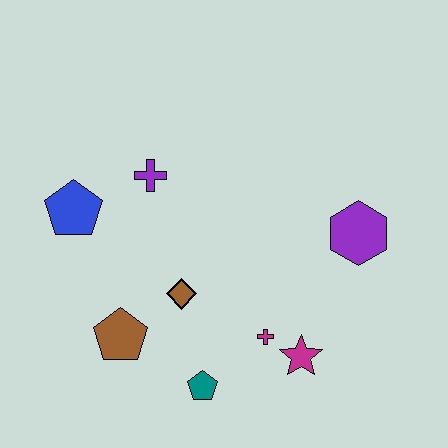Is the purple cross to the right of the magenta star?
No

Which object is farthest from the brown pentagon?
The purple hexagon is farthest from the brown pentagon.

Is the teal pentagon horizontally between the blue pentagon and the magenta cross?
Yes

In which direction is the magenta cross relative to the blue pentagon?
The magenta cross is to the right of the blue pentagon.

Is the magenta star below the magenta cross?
Yes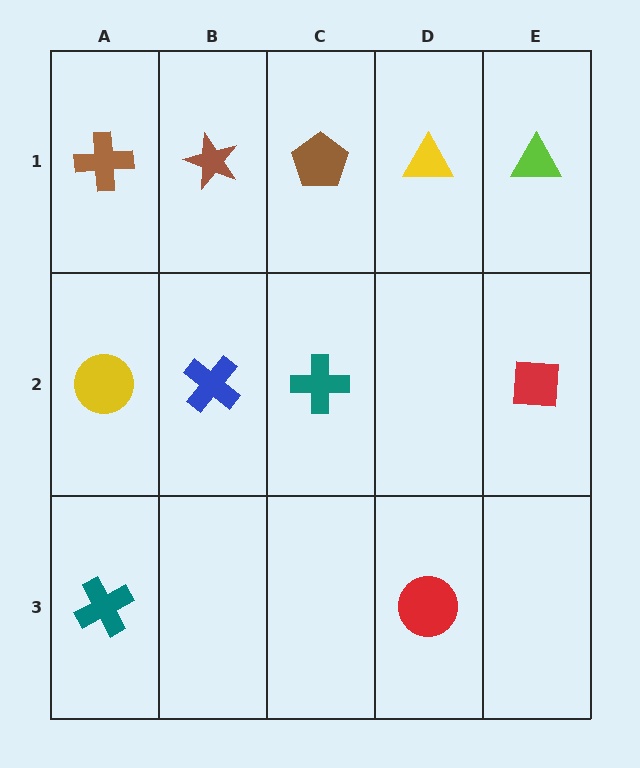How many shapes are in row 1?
5 shapes.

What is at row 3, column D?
A red circle.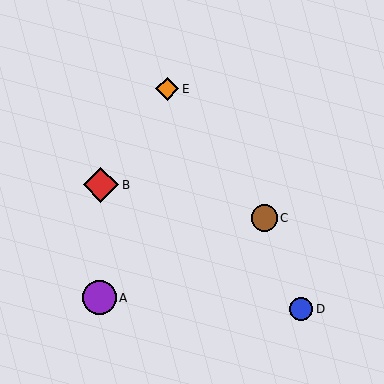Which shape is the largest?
The red diamond (labeled B) is the largest.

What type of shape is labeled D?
Shape D is a blue circle.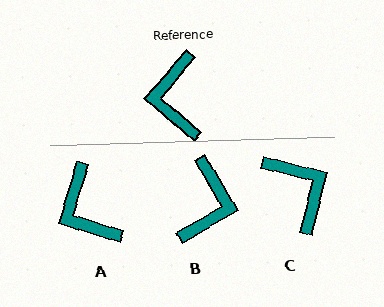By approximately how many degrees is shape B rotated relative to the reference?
Approximately 161 degrees counter-clockwise.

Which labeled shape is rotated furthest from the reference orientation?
B, about 161 degrees away.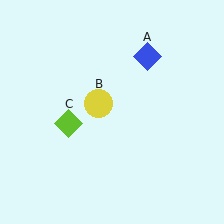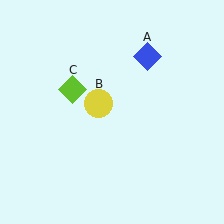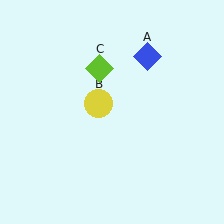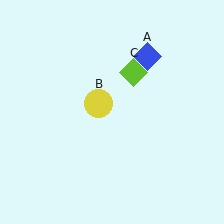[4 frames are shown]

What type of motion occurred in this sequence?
The lime diamond (object C) rotated clockwise around the center of the scene.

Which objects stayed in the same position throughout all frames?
Blue diamond (object A) and yellow circle (object B) remained stationary.